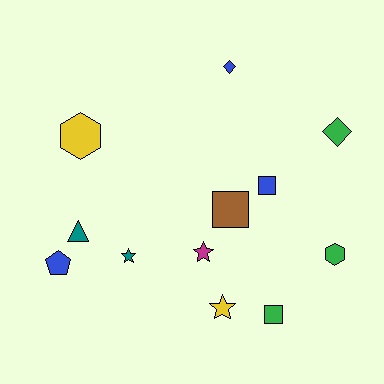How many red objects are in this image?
There are no red objects.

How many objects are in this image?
There are 12 objects.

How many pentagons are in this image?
There is 1 pentagon.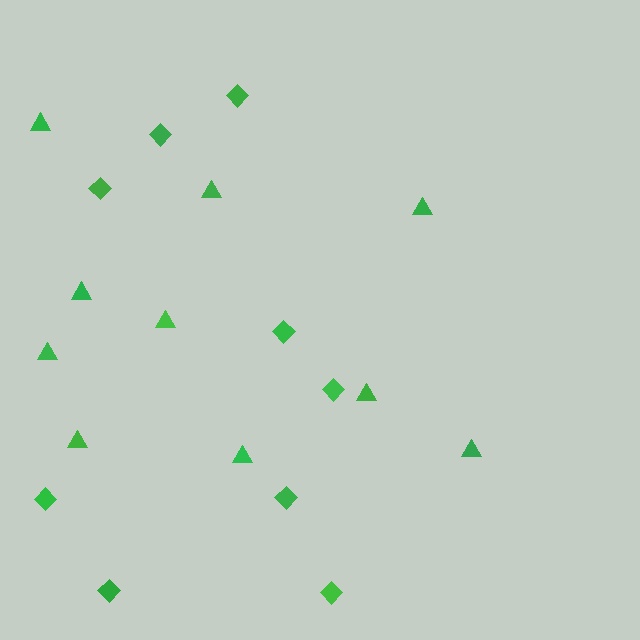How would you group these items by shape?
There are 2 groups: one group of triangles (10) and one group of diamonds (9).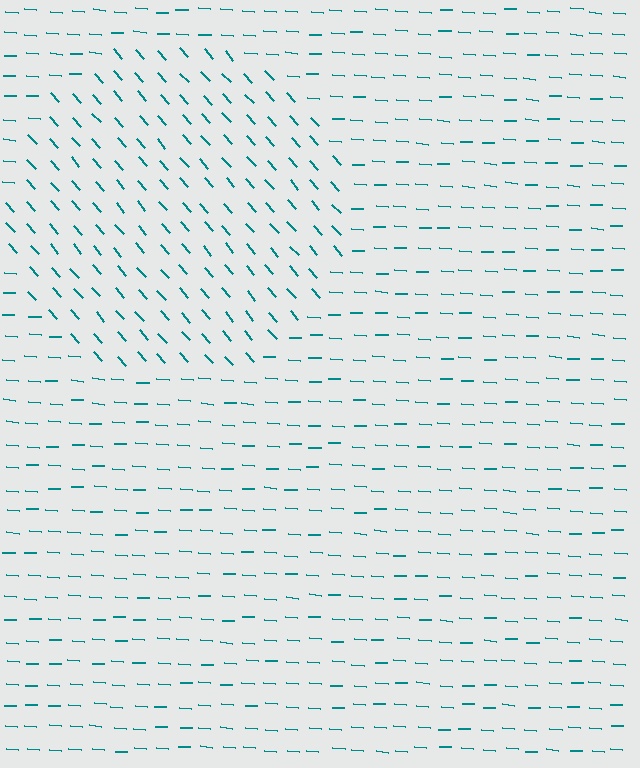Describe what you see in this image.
The image is filled with small teal line segments. A circle region in the image has lines oriented differently from the surrounding lines, creating a visible texture boundary.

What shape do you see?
I see a circle.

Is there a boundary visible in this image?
Yes, there is a texture boundary formed by a change in line orientation.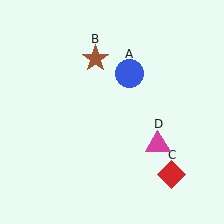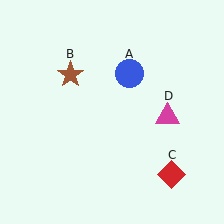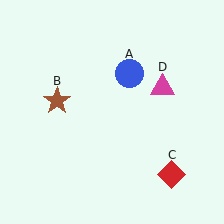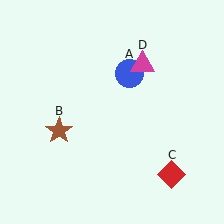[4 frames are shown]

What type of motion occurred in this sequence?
The brown star (object B), magenta triangle (object D) rotated counterclockwise around the center of the scene.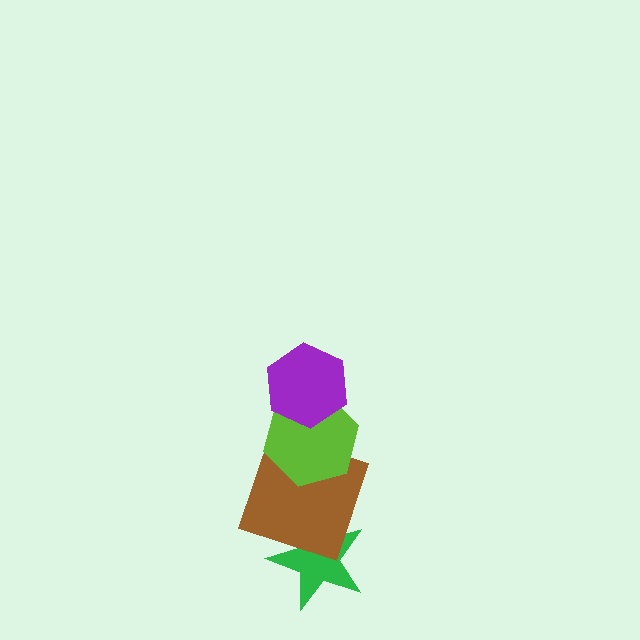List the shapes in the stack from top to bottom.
From top to bottom: the purple hexagon, the lime hexagon, the brown square, the green star.